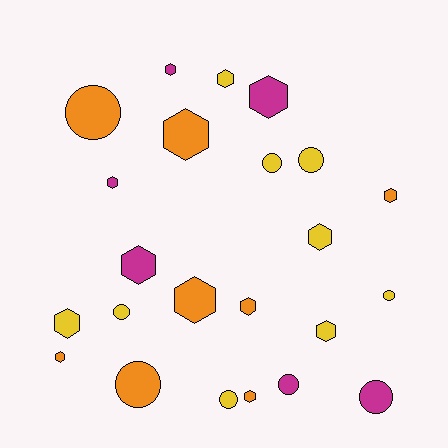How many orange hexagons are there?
There are 6 orange hexagons.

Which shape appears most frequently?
Hexagon, with 14 objects.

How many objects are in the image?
There are 23 objects.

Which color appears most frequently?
Yellow, with 9 objects.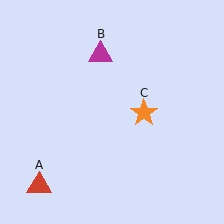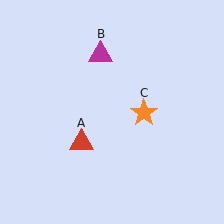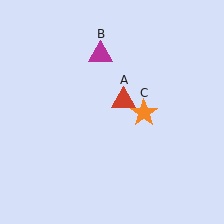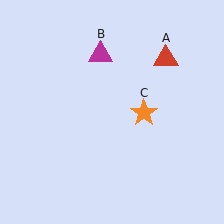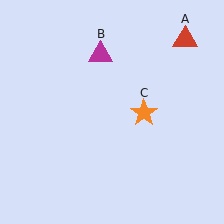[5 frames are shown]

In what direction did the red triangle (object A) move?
The red triangle (object A) moved up and to the right.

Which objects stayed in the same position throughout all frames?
Magenta triangle (object B) and orange star (object C) remained stationary.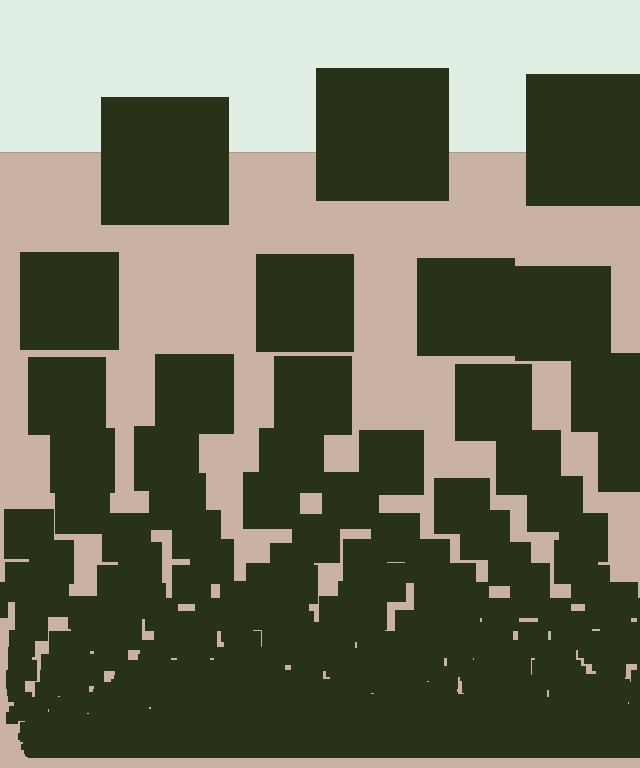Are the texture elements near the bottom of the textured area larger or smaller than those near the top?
Smaller. The gradient is inverted — elements near the bottom are smaller and denser.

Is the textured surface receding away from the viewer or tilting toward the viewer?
The surface appears to tilt toward the viewer. Texture elements get larger and sparser toward the top.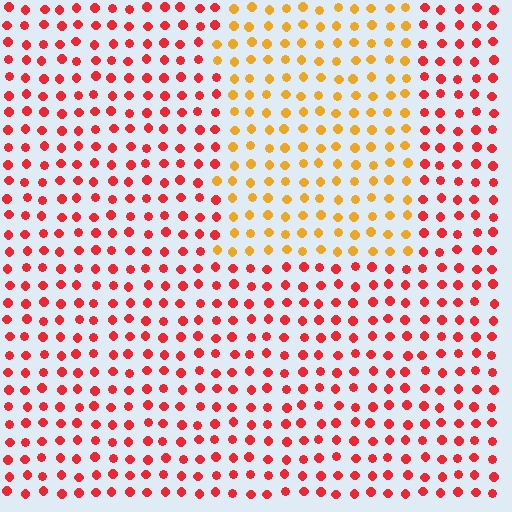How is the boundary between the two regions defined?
The boundary is defined purely by a slight shift in hue (about 44 degrees). Spacing, size, and orientation are identical on both sides.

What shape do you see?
I see a rectangle.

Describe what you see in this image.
The image is filled with small red elements in a uniform arrangement. A rectangle-shaped region is visible where the elements are tinted to a slightly different hue, forming a subtle color boundary.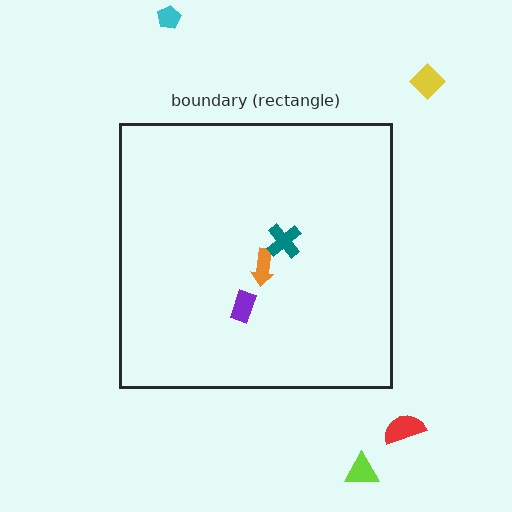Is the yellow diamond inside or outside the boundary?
Outside.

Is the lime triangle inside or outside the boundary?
Outside.